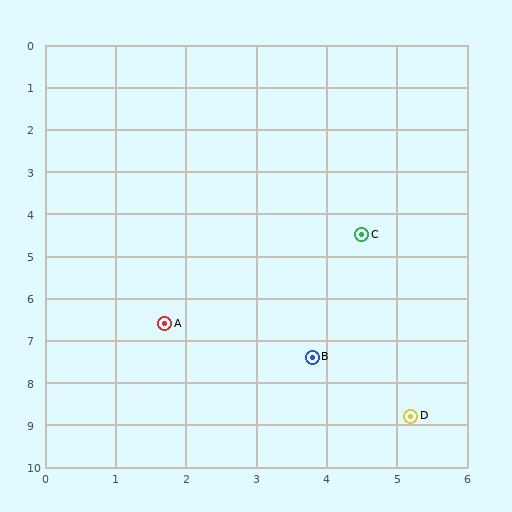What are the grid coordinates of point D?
Point D is at approximately (5.2, 8.8).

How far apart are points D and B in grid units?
Points D and B are about 2.0 grid units apart.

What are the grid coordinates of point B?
Point B is at approximately (3.8, 7.4).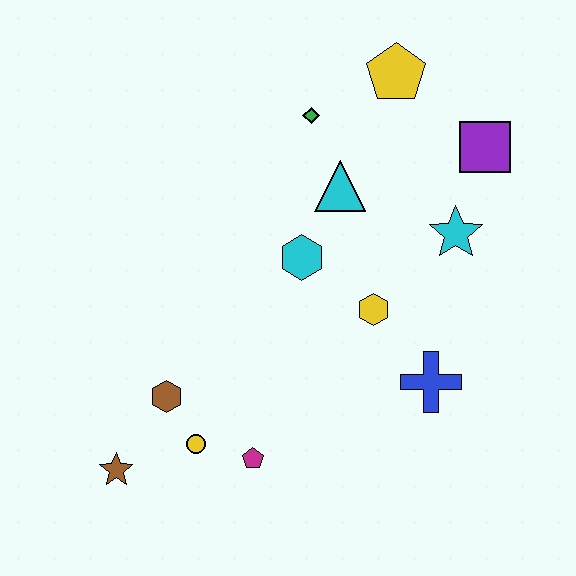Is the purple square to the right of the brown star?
Yes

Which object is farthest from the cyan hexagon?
The brown star is farthest from the cyan hexagon.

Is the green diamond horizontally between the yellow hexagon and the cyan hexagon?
Yes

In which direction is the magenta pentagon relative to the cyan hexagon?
The magenta pentagon is below the cyan hexagon.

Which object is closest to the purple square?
The cyan star is closest to the purple square.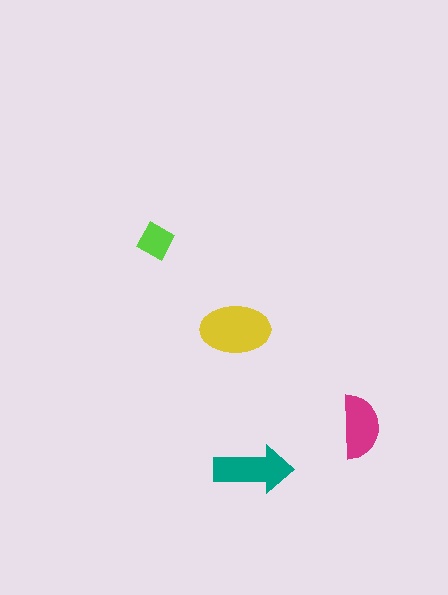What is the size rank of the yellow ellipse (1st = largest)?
1st.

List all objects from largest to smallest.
The yellow ellipse, the teal arrow, the magenta semicircle, the lime diamond.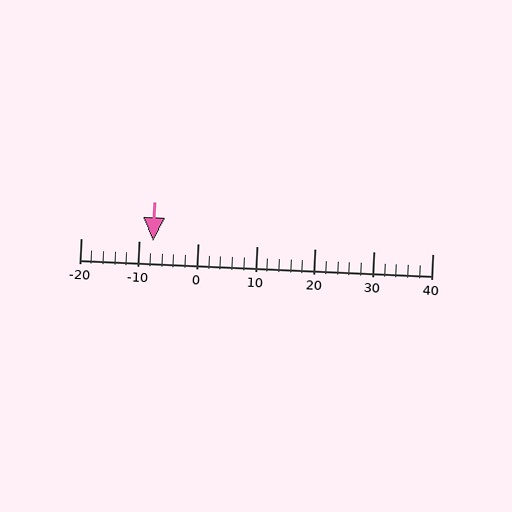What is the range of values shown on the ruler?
The ruler shows values from -20 to 40.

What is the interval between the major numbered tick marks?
The major tick marks are spaced 10 units apart.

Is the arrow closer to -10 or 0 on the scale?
The arrow is closer to -10.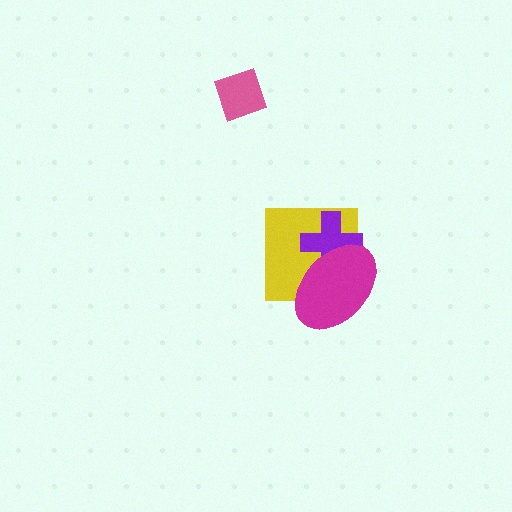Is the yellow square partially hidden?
Yes, it is partially covered by another shape.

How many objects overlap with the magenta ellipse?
2 objects overlap with the magenta ellipse.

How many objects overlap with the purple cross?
2 objects overlap with the purple cross.